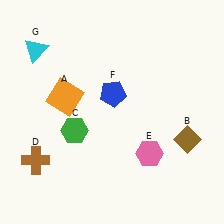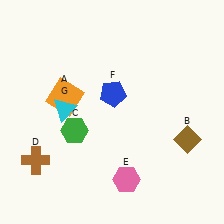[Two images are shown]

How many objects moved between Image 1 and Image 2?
2 objects moved between the two images.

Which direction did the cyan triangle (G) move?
The cyan triangle (G) moved down.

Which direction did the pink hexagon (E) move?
The pink hexagon (E) moved down.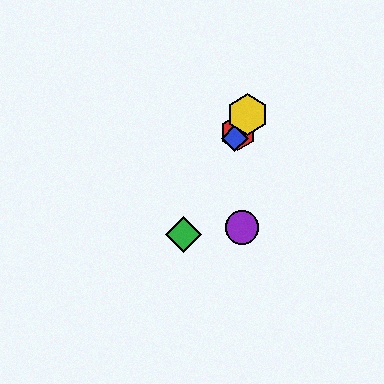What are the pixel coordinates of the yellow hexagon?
The yellow hexagon is at (247, 114).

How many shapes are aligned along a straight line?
4 shapes (the red hexagon, the blue diamond, the green diamond, the yellow hexagon) are aligned along a straight line.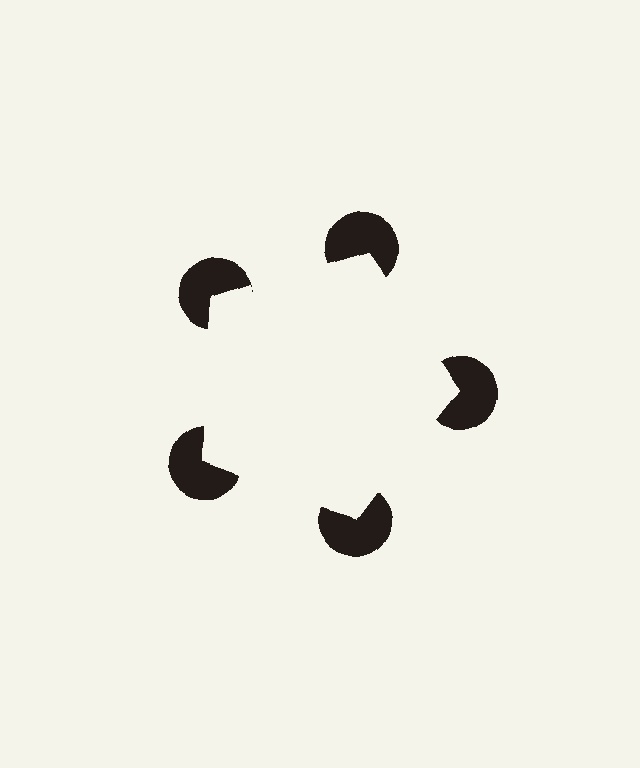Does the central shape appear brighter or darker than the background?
It typically appears slightly brighter than the background, even though no actual brightness change is drawn.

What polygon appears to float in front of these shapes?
An illusory pentagon — its edges are inferred from the aligned wedge cuts in the pac-man discs, not physically drawn.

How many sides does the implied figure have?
5 sides.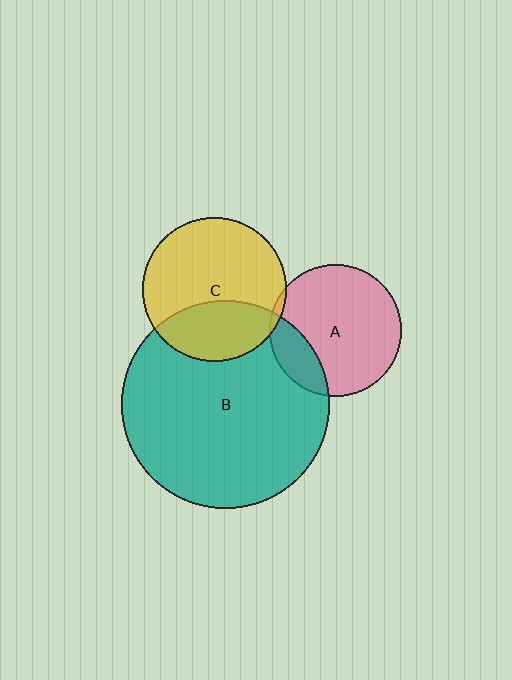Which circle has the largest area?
Circle B (teal).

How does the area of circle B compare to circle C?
Approximately 2.1 times.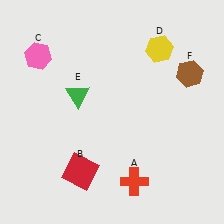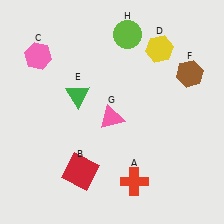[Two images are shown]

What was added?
A pink triangle (G), a lime circle (H) were added in Image 2.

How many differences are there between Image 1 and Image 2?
There are 2 differences between the two images.